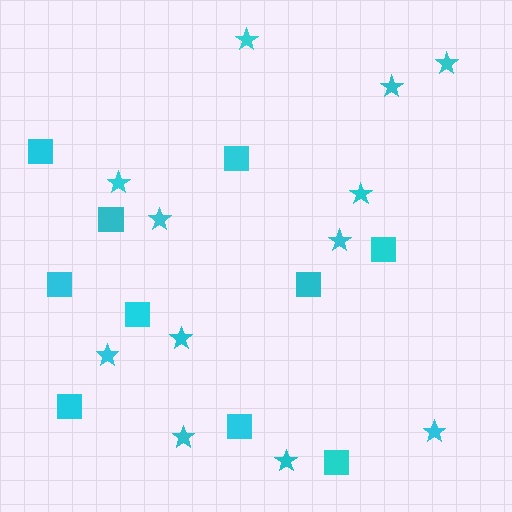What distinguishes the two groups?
There are 2 groups: one group of stars (12) and one group of squares (10).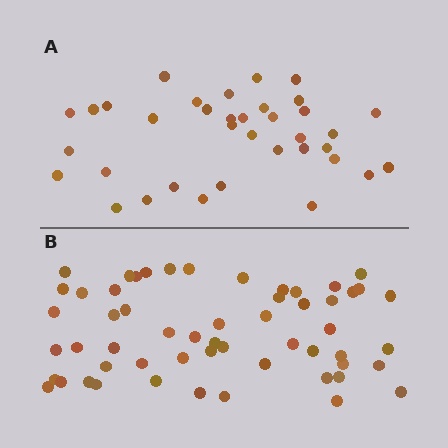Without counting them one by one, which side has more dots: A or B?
Region B (the bottom region) has more dots.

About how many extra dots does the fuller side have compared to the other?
Region B has approximately 20 more dots than region A.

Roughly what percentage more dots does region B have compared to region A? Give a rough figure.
About 55% more.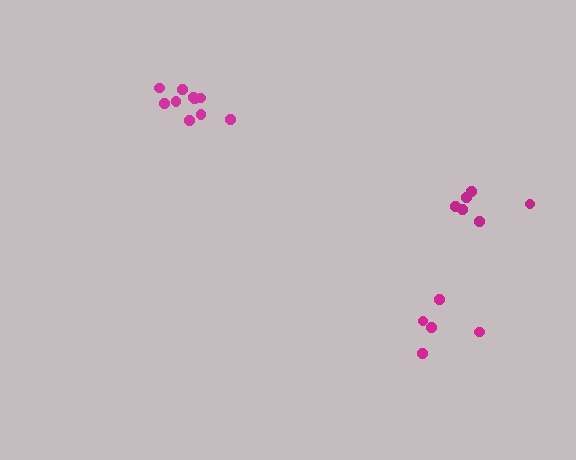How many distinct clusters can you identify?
There are 3 distinct clusters.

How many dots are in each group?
Group 1: 10 dots, Group 2: 6 dots, Group 3: 5 dots (21 total).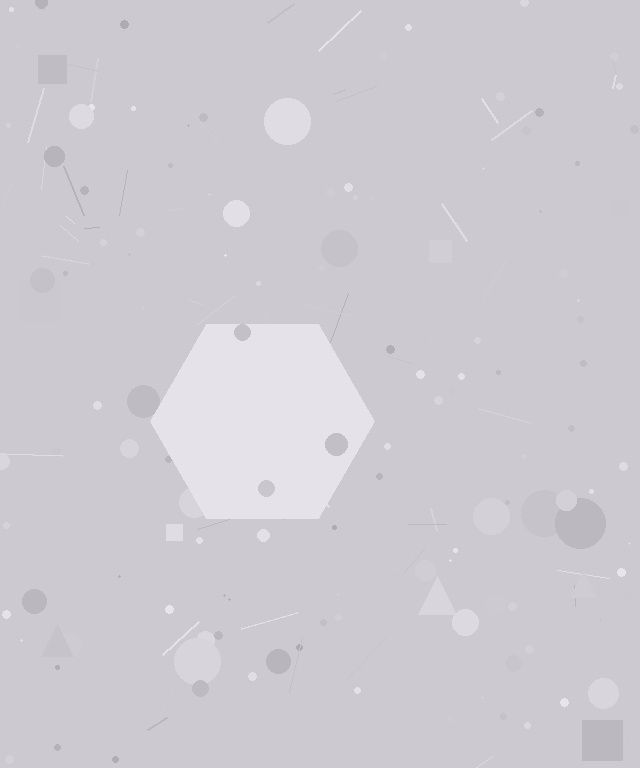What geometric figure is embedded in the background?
A hexagon is embedded in the background.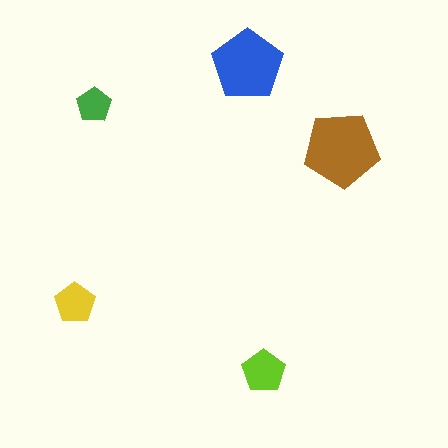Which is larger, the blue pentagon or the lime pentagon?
The blue one.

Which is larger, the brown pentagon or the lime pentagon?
The brown one.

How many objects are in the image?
There are 5 objects in the image.